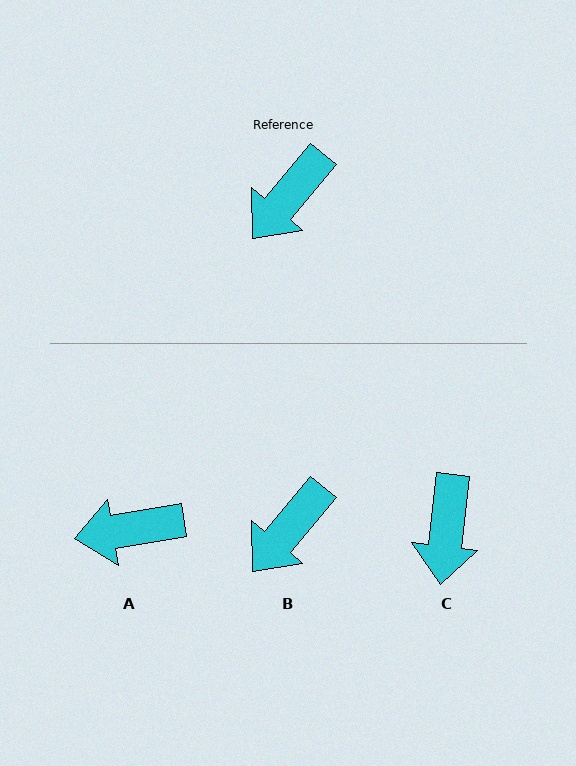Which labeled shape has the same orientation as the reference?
B.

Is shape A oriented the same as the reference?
No, it is off by about 40 degrees.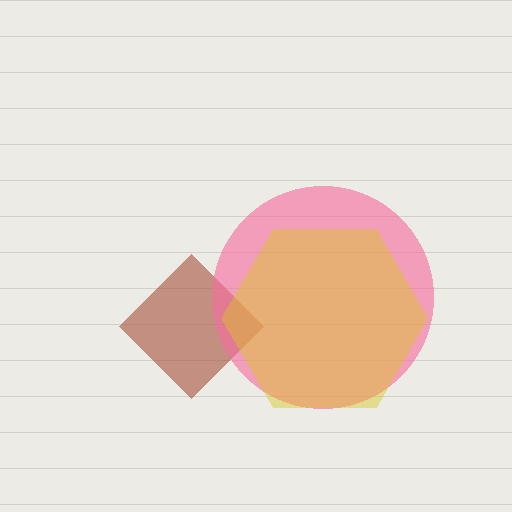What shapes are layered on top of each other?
The layered shapes are: a brown diamond, a pink circle, a yellow hexagon.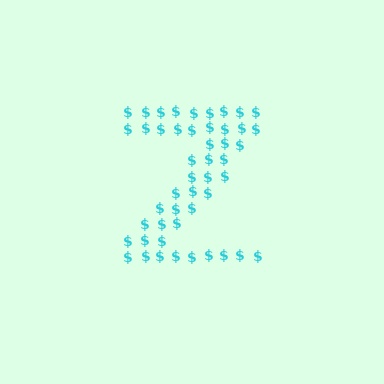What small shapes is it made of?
It is made of small dollar signs.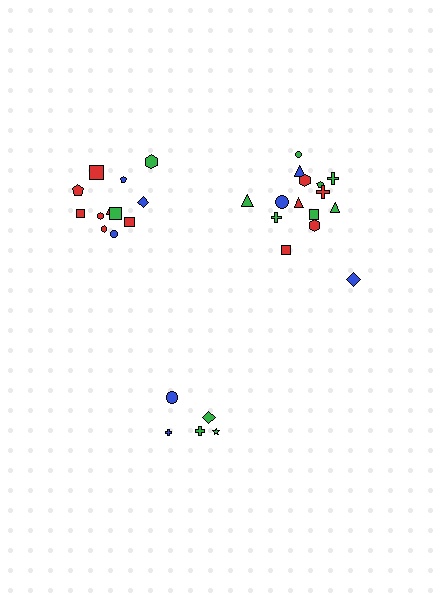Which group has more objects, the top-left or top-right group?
The top-right group.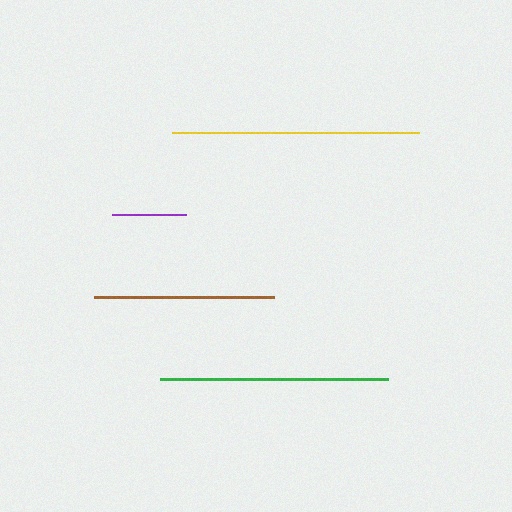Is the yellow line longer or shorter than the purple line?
The yellow line is longer than the purple line.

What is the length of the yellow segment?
The yellow segment is approximately 247 pixels long.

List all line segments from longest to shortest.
From longest to shortest: yellow, green, brown, purple.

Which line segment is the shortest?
The purple line is the shortest at approximately 74 pixels.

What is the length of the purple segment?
The purple segment is approximately 74 pixels long.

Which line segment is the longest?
The yellow line is the longest at approximately 247 pixels.